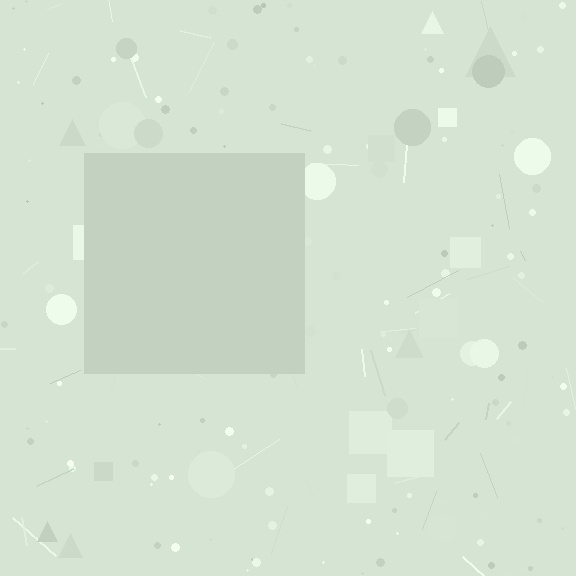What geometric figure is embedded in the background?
A square is embedded in the background.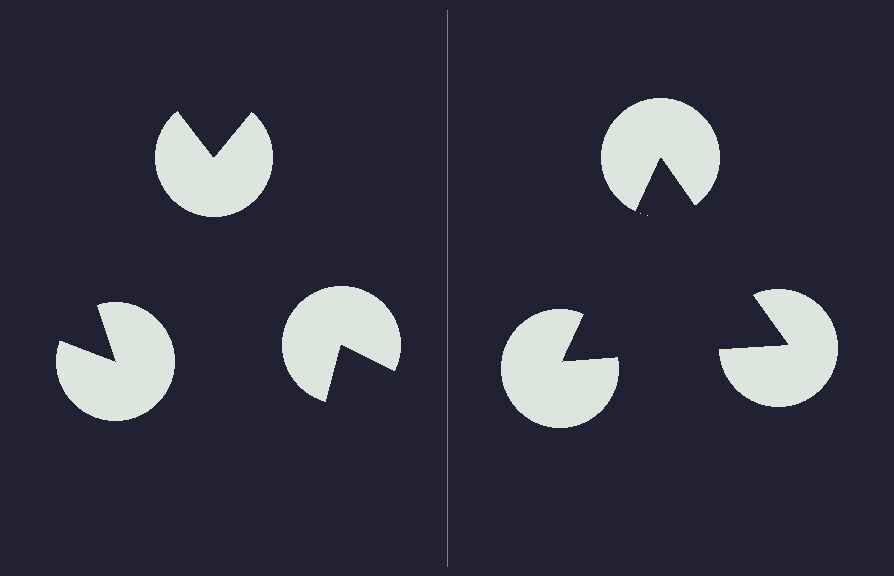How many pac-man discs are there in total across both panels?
6 — 3 on each side.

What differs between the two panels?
The pac-man discs are positioned identically on both sides; only the wedge orientations differ. On the right they align to a triangle; on the left they are misaligned.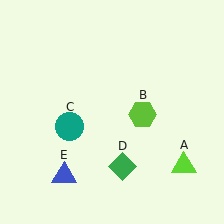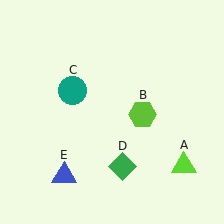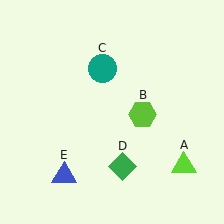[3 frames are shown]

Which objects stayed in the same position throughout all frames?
Lime triangle (object A) and lime hexagon (object B) and green diamond (object D) and blue triangle (object E) remained stationary.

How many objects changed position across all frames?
1 object changed position: teal circle (object C).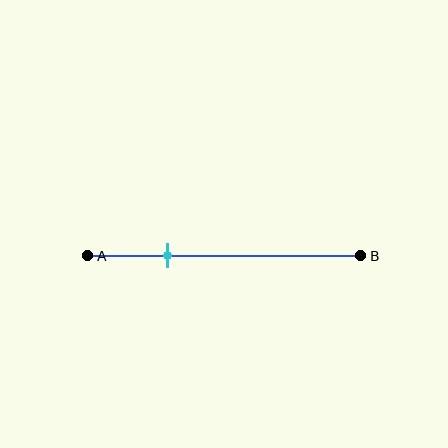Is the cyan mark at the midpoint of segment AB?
No, the mark is at about 30% from A, not at the 50% midpoint.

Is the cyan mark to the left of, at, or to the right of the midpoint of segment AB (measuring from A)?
The cyan mark is to the left of the midpoint of segment AB.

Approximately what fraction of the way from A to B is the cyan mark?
The cyan mark is approximately 30% of the way from A to B.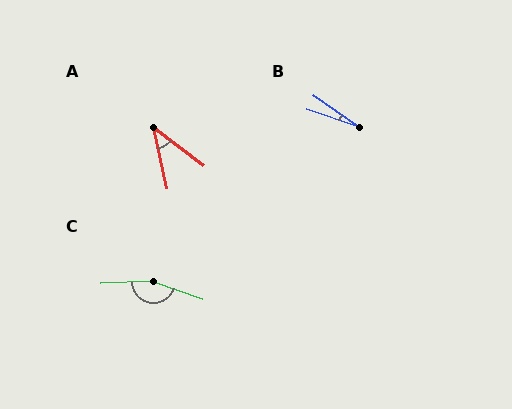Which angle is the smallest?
B, at approximately 16 degrees.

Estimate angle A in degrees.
Approximately 40 degrees.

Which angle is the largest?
C, at approximately 159 degrees.